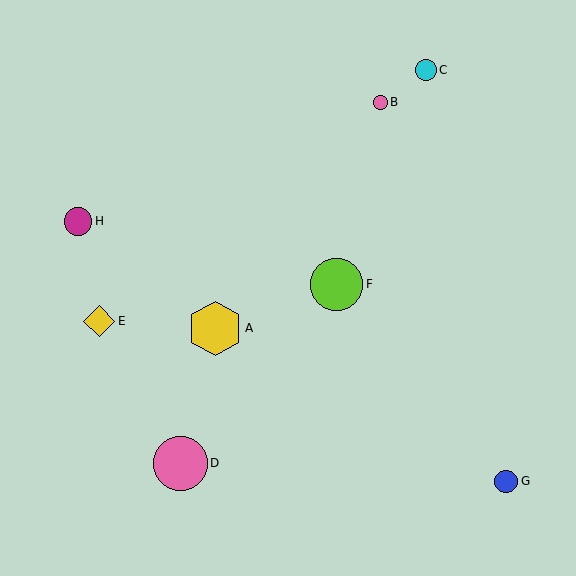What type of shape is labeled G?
Shape G is a blue circle.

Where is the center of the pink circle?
The center of the pink circle is at (181, 463).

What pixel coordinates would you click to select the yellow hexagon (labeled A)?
Click at (215, 328) to select the yellow hexagon A.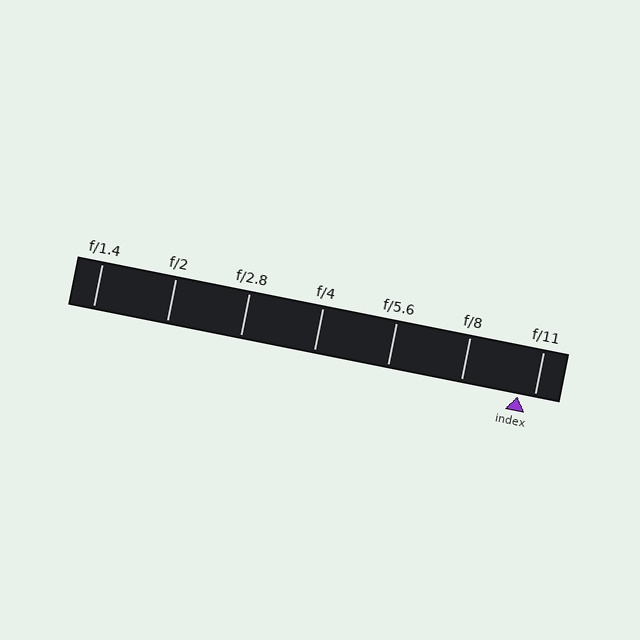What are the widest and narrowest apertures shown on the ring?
The widest aperture shown is f/1.4 and the narrowest is f/11.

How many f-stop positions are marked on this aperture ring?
There are 7 f-stop positions marked.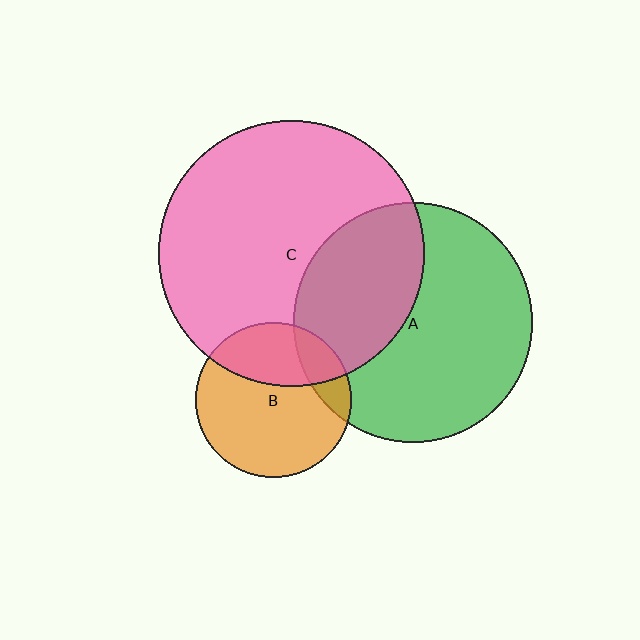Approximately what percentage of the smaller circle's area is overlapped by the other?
Approximately 35%.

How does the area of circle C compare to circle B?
Approximately 2.9 times.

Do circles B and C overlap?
Yes.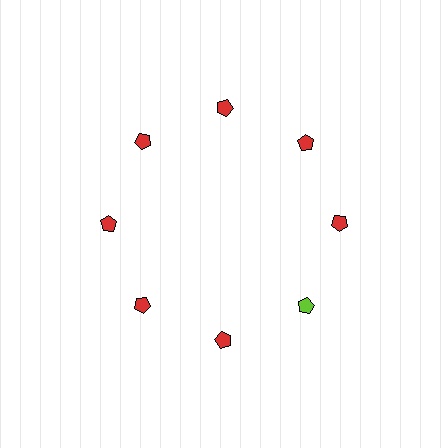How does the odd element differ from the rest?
It has a different color: lime instead of red.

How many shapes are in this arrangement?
There are 8 shapes arranged in a ring pattern.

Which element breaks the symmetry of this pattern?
The lime pentagon at roughly the 4 o'clock position breaks the symmetry. All other shapes are red pentagons.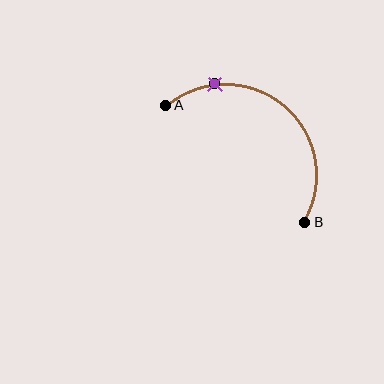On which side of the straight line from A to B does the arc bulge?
The arc bulges above and to the right of the straight line connecting A and B.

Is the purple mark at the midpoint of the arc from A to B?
No. The purple mark lies on the arc but is closer to endpoint A. The arc midpoint would be at the point on the curve equidistant along the arc from both A and B.